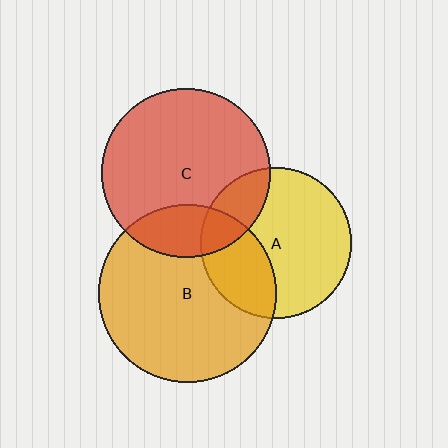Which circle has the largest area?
Circle B (orange).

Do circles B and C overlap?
Yes.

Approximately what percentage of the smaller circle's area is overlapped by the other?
Approximately 20%.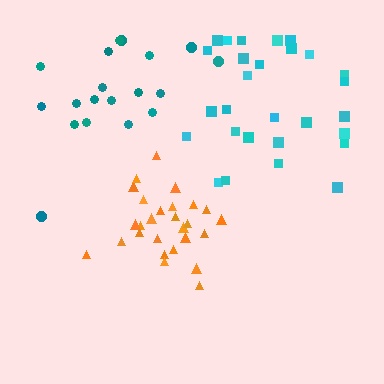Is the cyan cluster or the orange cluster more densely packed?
Orange.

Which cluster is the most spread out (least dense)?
Teal.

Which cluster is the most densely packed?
Orange.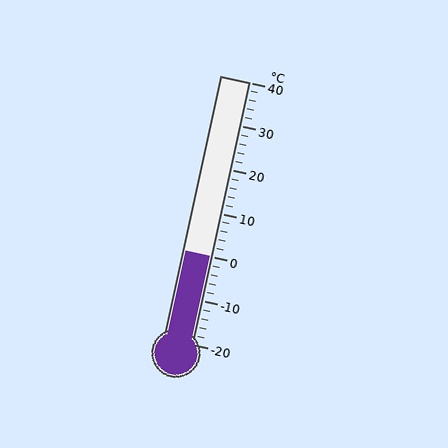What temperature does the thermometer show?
The thermometer shows approximately 0°C.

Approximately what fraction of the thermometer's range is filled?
The thermometer is filled to approximately 35% of its range.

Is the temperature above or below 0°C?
The temperature is at 0°C.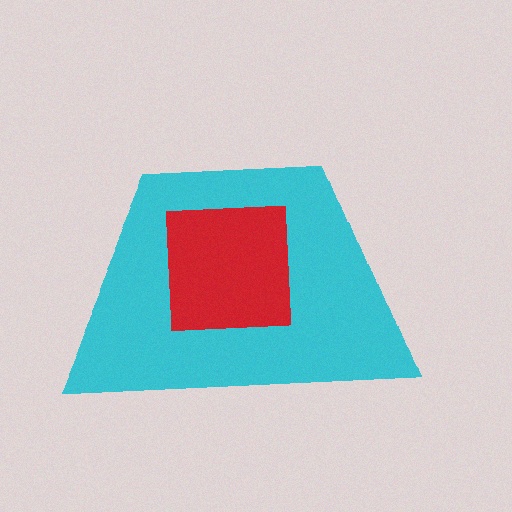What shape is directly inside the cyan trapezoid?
The red square.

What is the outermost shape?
The cyan trapezoid.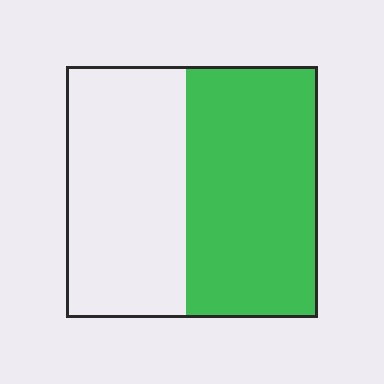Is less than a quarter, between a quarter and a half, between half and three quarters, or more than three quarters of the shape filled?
Between half and three quarters.